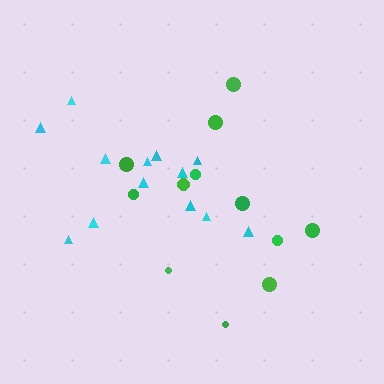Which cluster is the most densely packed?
Cyan.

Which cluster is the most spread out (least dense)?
Green.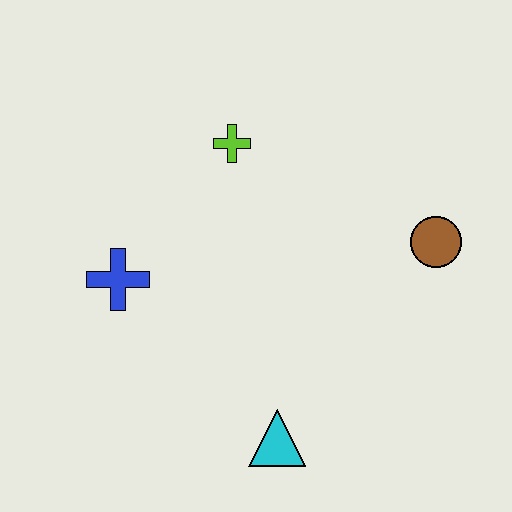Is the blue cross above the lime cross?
No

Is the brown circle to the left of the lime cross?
No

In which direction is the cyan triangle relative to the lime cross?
The cyan triangle is below the lime cross.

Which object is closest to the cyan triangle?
The blue cross is closest to the cyan triangle.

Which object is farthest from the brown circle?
The blue cross is farthest from the brown circle.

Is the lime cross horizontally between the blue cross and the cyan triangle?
Yes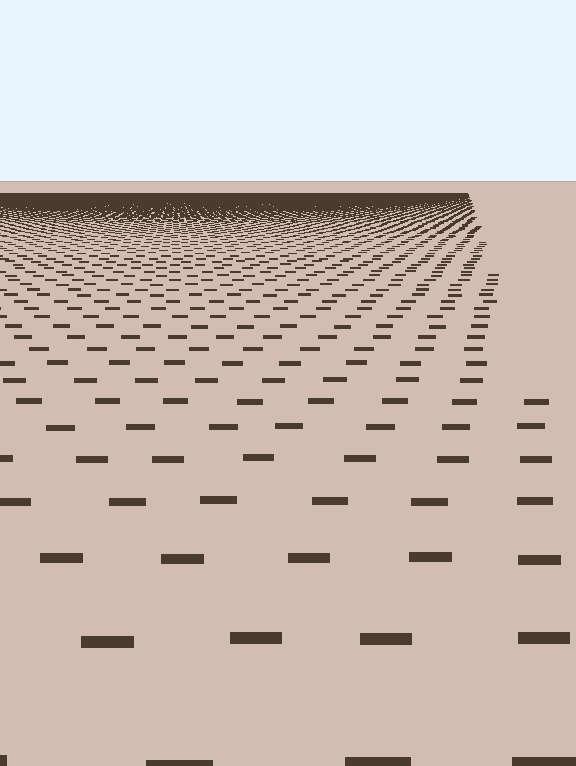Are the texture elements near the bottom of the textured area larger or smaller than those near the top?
Larger. Near the bottom, elements are closer to the viewer and appear at a bigger on-screen size.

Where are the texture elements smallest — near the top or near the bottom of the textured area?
Near the top.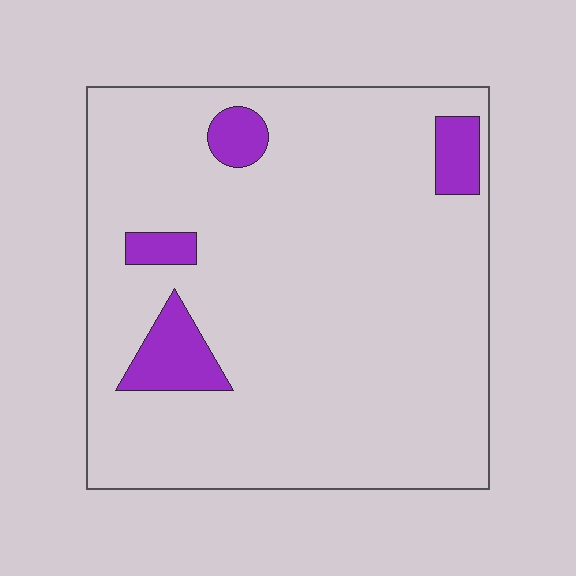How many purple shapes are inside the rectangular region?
4.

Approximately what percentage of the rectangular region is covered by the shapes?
Approximately 10%.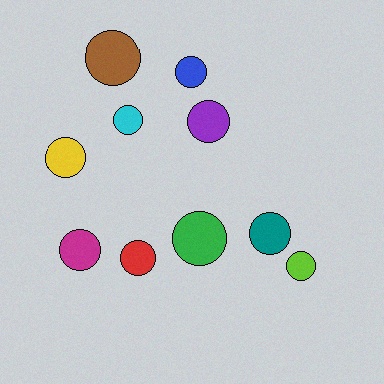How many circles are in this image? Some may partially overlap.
There are 10 circles.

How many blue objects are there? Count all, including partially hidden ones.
There is 1 blue object.